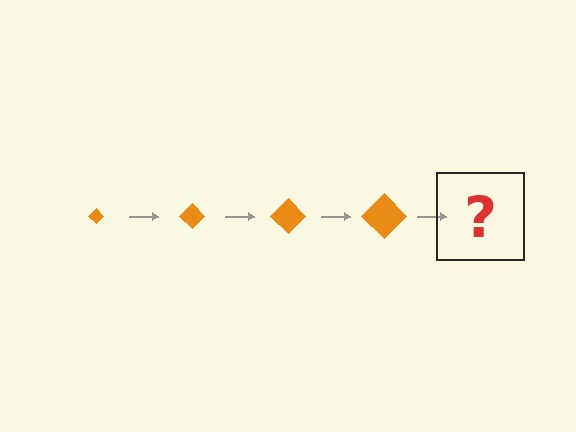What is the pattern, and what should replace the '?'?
The pattern is that the diamond gets progressively larger each step. The '?' should be an orange diamond, larger than the previous one.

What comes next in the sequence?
The next element should be an orange diamond, larger than the previous one.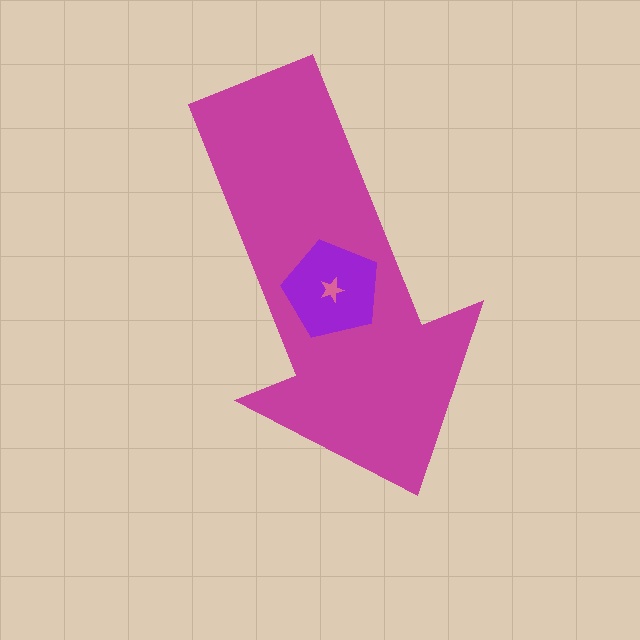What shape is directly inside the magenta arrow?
The purple pentagon.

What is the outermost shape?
The magenta arrow.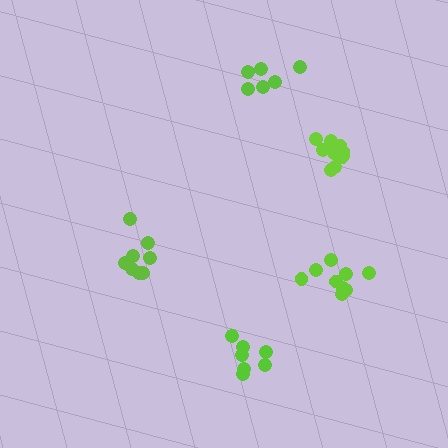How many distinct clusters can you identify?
There are 5 distinct clusters.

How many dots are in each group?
Group 1: 9 dots, Group 2: 8 dots, Group 3: 6 dots, Group 4: 7 dots, Group 5: 11 dots (41 total).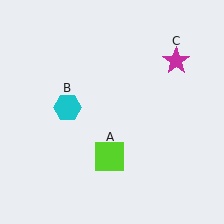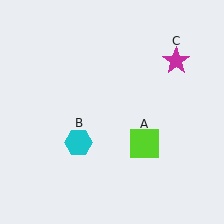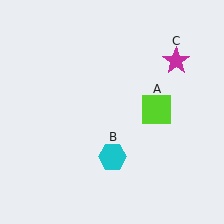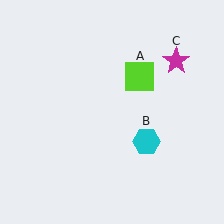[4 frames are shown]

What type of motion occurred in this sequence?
The lime square (object A), cyan hexagon (object B) rotated counterclockwise around the center of the scene.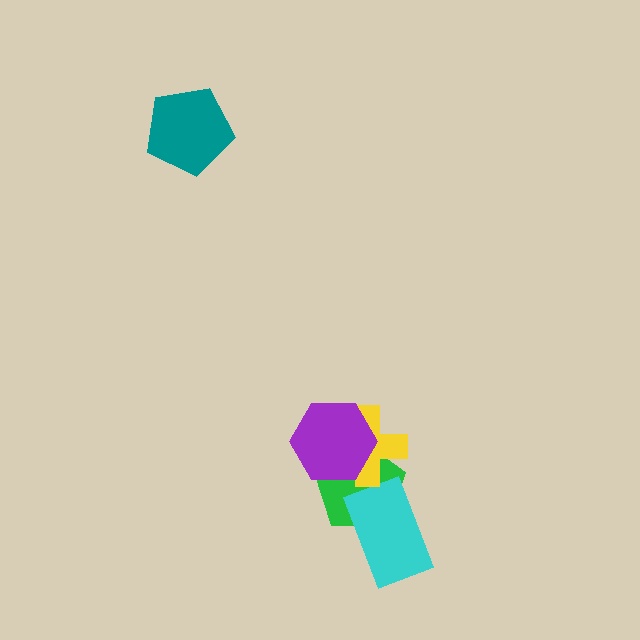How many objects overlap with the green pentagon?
3 objects overlap with the green pentagon.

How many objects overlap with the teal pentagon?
0 objects overlap with the teal pentagon.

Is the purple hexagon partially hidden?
No, no other shape covers it.